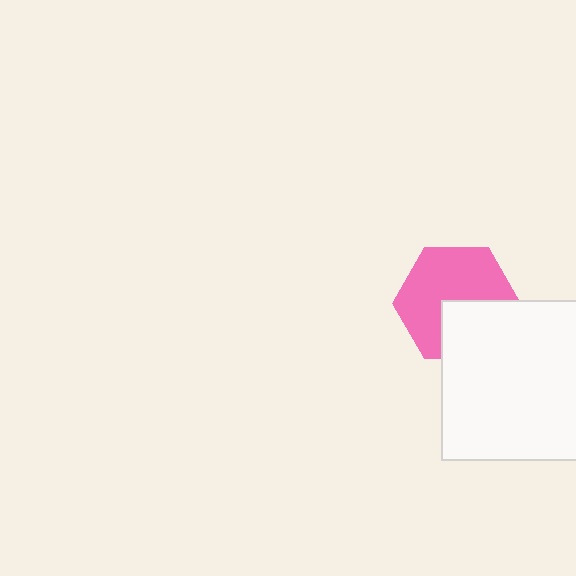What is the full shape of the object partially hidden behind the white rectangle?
The partially hidden object is a pink hexagon.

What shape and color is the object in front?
The object in front is a white rectangle.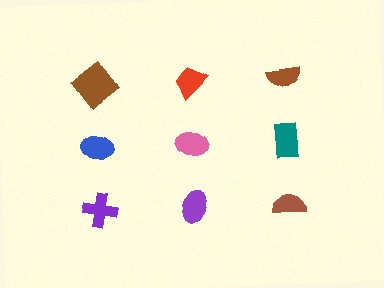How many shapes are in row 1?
3 shapes.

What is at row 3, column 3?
A brown semicircle.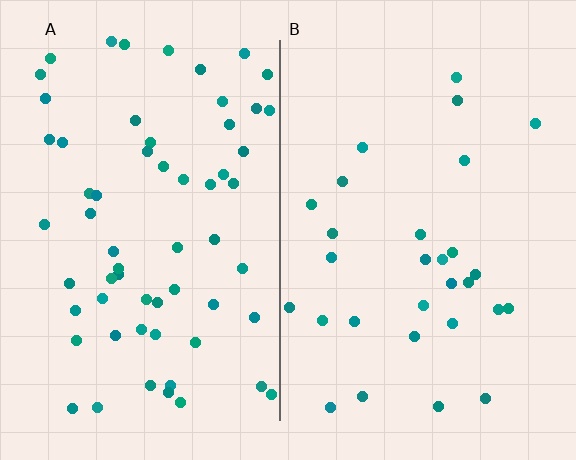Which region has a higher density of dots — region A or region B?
A (the left).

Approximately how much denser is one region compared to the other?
Approximately 2.1× — region A over region B.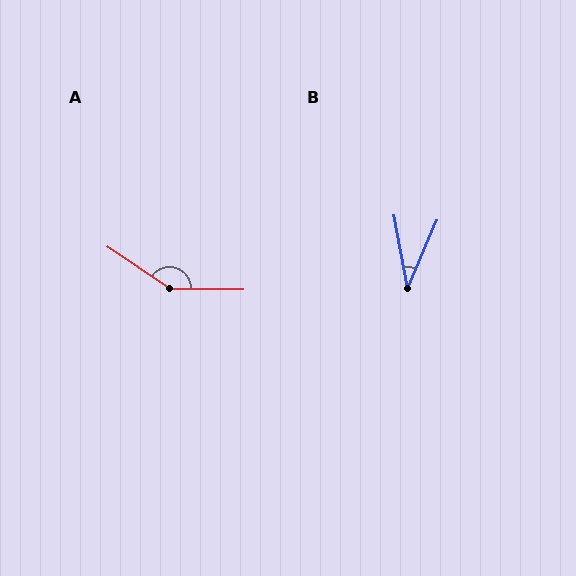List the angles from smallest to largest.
B (33°), A (146°).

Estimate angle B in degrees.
Approximately 33 degrees.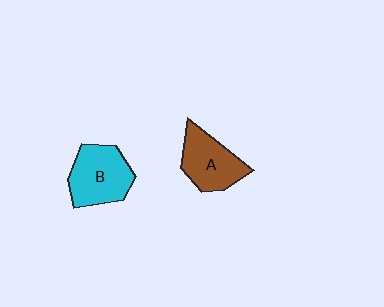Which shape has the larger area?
Shape B (cyan).